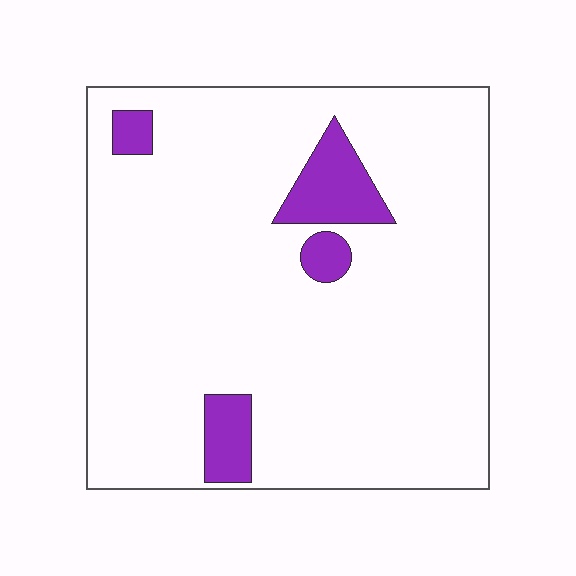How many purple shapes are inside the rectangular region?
4.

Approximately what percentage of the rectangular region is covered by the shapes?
Approximately 10%.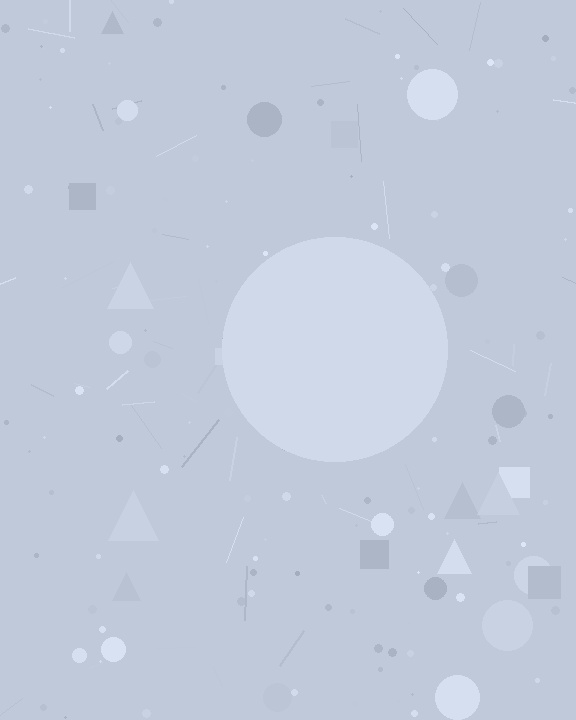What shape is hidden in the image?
A circle is hidden in the image.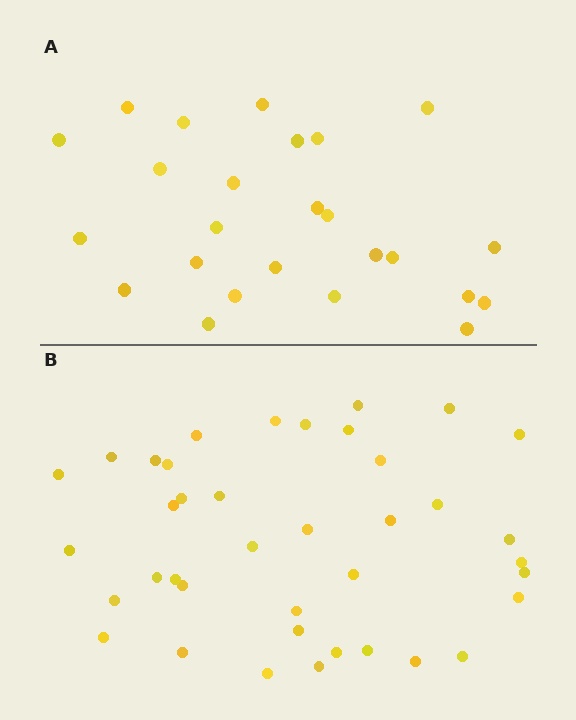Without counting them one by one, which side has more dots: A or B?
Region B (the bottom region) has more dots.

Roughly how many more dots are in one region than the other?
Region B has approximately 15 more dots than region A.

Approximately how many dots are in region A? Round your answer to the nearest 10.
About 20 dots. (The exact count is 25, which rounds to 20.)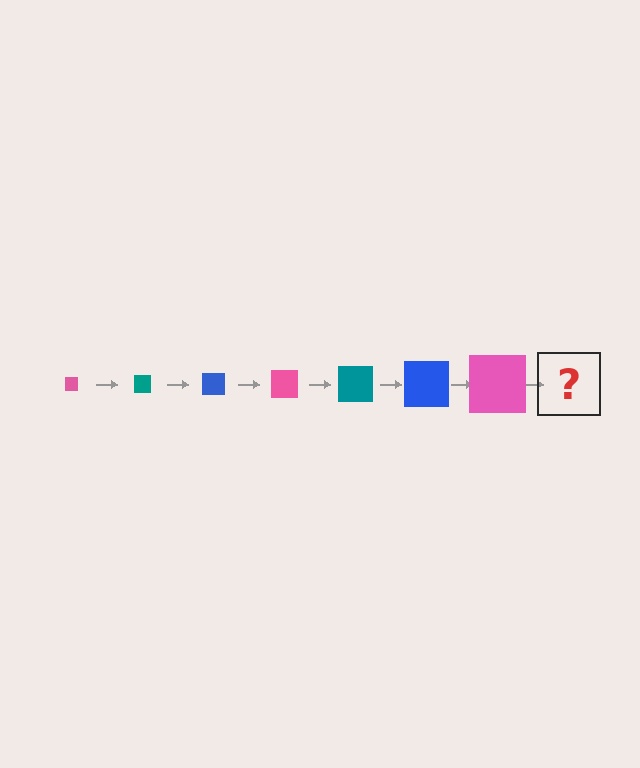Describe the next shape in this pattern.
It should be a teal square, larger than the previous one.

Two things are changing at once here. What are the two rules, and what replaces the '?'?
The two rules are that the square grows larger each step and the color cycles through pink, teal, and blue. The '?' should be a teal square, larger than the previous one.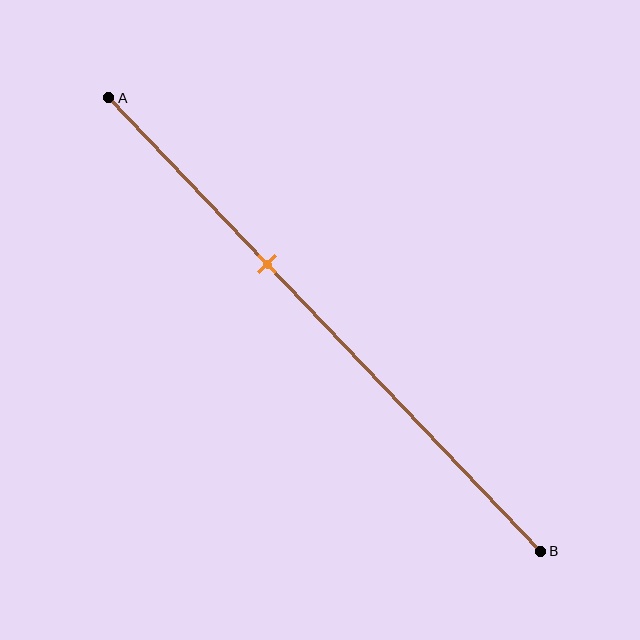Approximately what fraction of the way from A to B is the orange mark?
The orange mark is approximately 35% of the way from A to B.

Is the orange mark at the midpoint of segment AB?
No, the mark is at about 35% from A, not at the 50% midpoint.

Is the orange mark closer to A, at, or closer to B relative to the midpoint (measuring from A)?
The orange mark is closer to point A than the midpoint of segment AB.